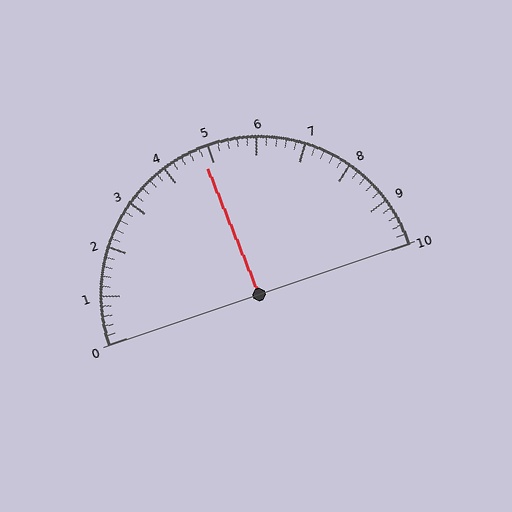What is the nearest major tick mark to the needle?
The nearest major tick mark is 5.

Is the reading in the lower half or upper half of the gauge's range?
The reading is in the lower half of the range (0 to 10).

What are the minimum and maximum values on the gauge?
The gauge ranges from 0 to 10.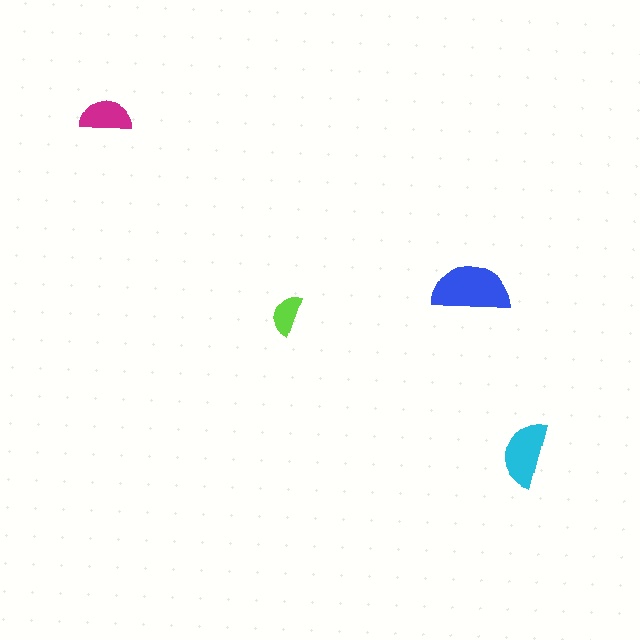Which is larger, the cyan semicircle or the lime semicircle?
The cyan one.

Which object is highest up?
The magenta semicircle is topmost.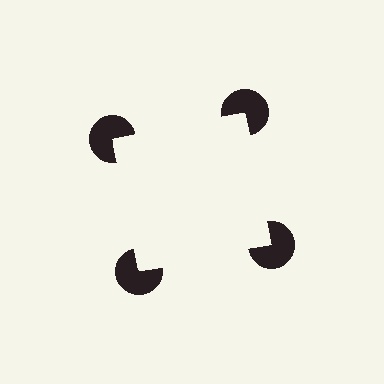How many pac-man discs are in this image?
There are 4 — one at each vertex of the illusory square.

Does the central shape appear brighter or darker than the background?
It typically appears slightly brighter than the background, even though no actual brightness change is drawn.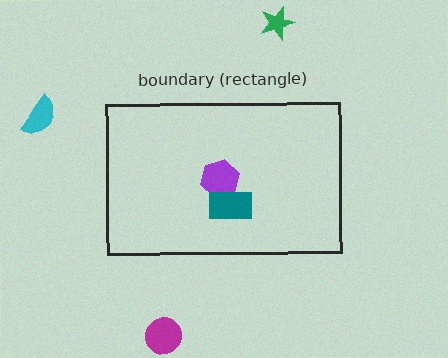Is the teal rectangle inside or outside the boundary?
Inside.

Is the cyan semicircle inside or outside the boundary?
Outside.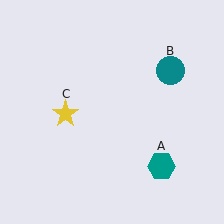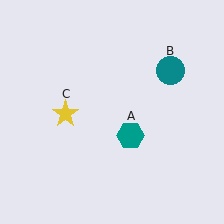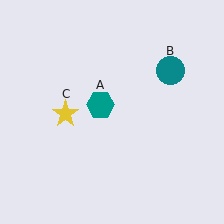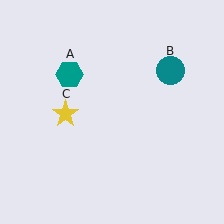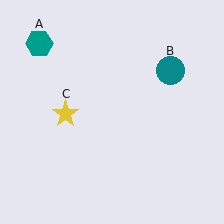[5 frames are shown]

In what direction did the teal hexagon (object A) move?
The teal hexagon (object A) moved up and to the left.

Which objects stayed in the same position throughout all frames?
Teal circle (object B) and yellow star (object C) remained stationary.